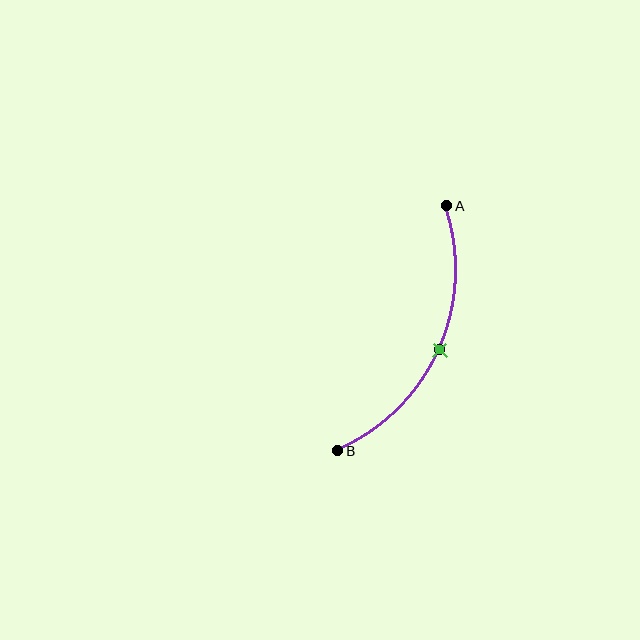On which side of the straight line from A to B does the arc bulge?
The arc bulges to the right of the straight line connecting A and B.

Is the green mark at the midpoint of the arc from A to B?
Yes. The green mark lies on the arc at equal arc-length from both A and B — it is the arc midpoint.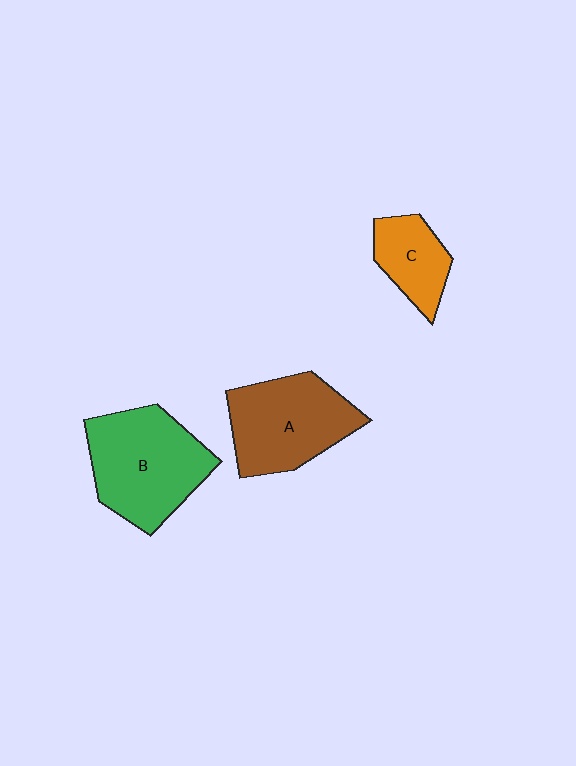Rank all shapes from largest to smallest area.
From largest to smallest: B (green), A (brown), C (orange).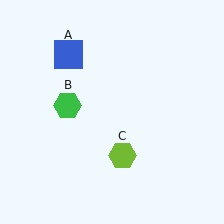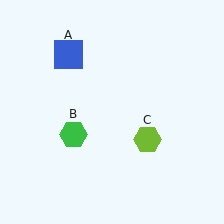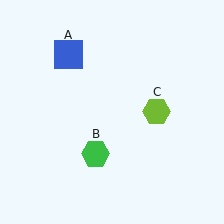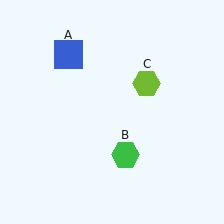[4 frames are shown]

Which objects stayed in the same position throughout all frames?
Blue square (object A) remained stationary.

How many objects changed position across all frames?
2 objects changed position: green hexagon (object B), lime hexagon (object C).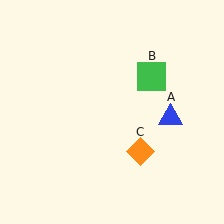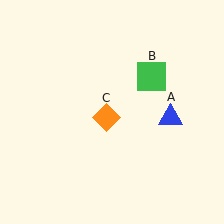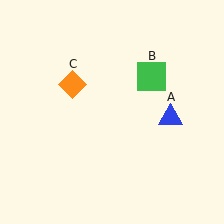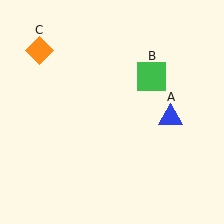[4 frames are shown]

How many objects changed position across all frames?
1 object changed position: orange diamond (object C).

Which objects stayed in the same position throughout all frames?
Blue triangle (object A) and green square (object B) remained stationary.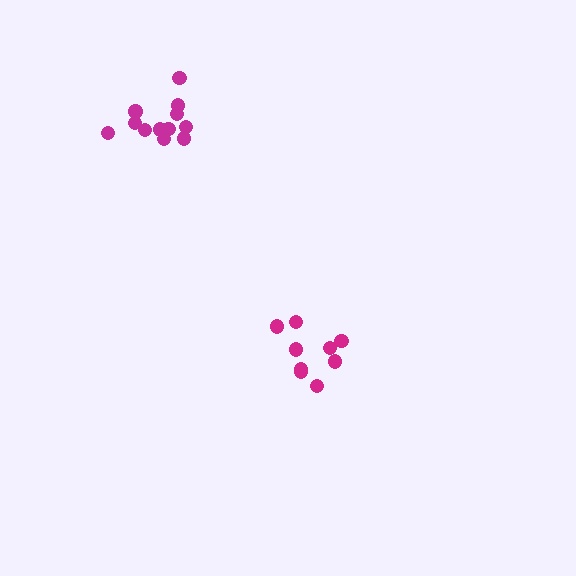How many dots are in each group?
Group 1: 9 dots, Group 2: 12 dots (21 total).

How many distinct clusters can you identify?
There are 2 distinct clusters.